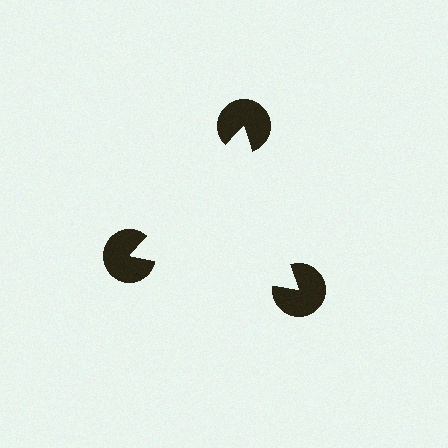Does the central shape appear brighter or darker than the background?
It typically appears slightly brighter than the background, even though no actual brightness change is drawn.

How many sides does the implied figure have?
3 sides.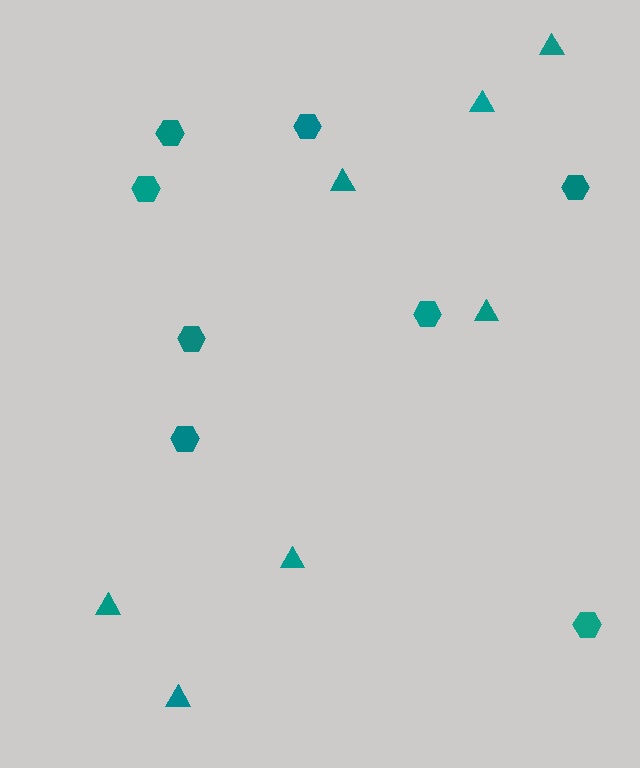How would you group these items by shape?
There are 2 groups: one group of hexagons (8) and one group of triangles (7).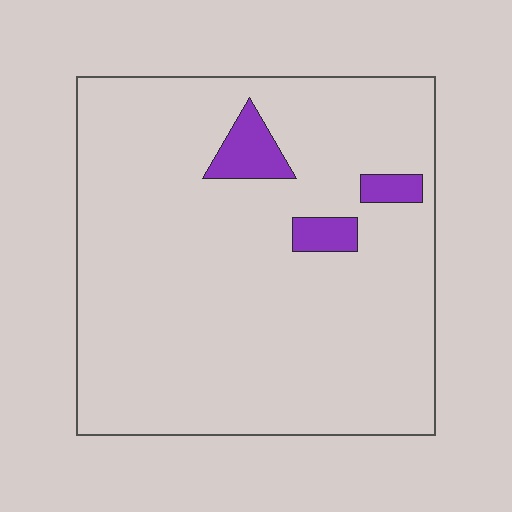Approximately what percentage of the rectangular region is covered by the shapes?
Approximately 5%.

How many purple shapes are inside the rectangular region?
3.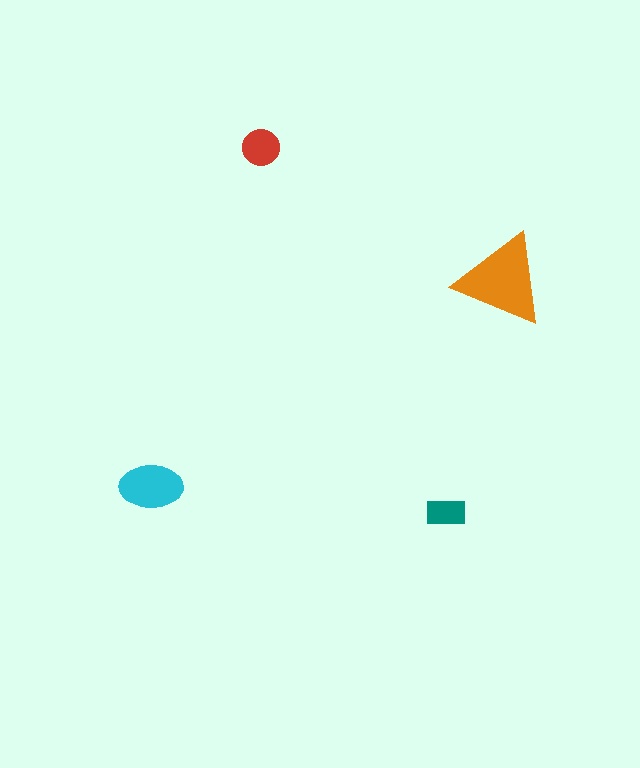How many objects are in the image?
There are 4 objects in the image.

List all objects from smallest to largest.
The teal rectangle, the red circle, the cyan ellipse, the orange triangle.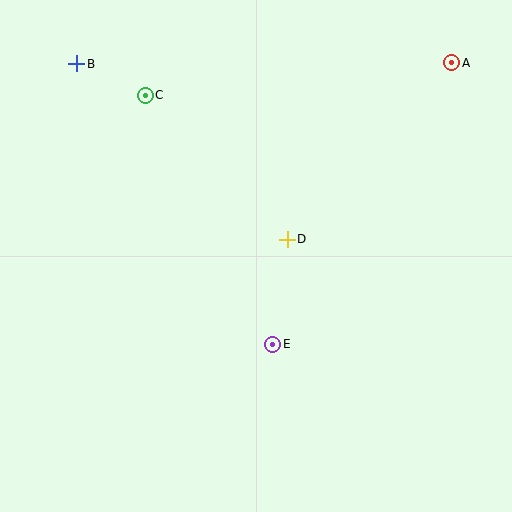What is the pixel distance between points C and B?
The distance between C and B is 75 pixels.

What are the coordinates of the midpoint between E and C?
The midpoint between E and C is at (209, 220).